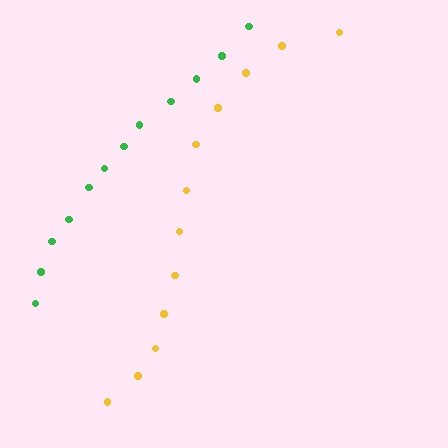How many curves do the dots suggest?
There are 2 distinct paths.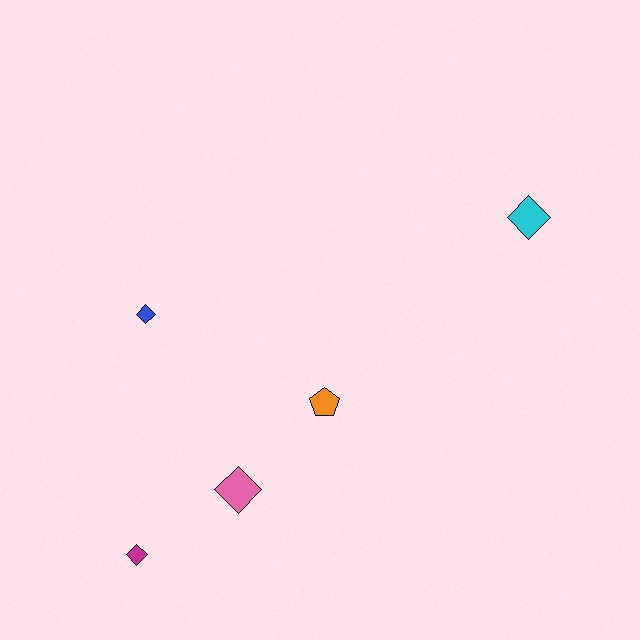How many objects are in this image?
There are 5 objects.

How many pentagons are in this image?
There is 1 pentagon.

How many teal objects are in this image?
There are no teal objects.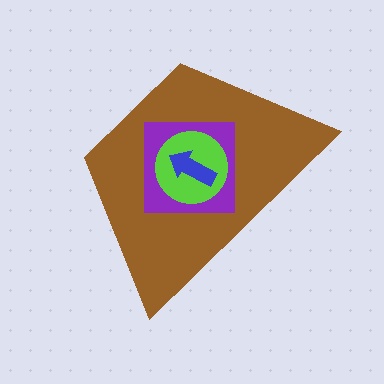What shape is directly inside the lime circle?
The blue arrow.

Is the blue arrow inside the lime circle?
Yes.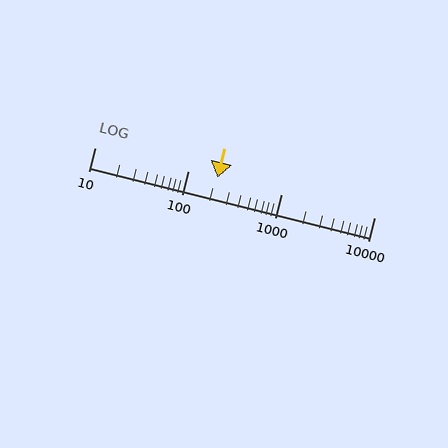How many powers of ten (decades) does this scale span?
The scale spans 3 decades, from 10 to 10000.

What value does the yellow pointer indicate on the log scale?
The pointer indicates approximately 210.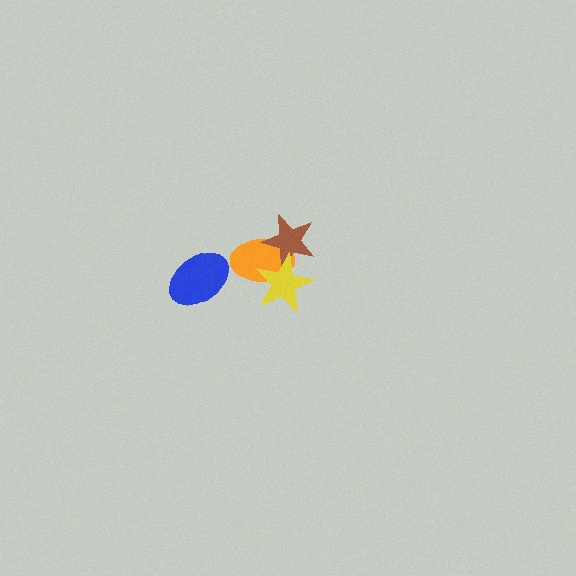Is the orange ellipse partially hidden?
Yes, it is partially covered by another shape.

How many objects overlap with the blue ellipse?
0 objects overlap with the blue ellipse.